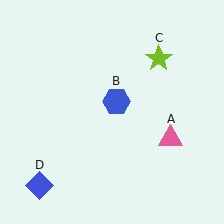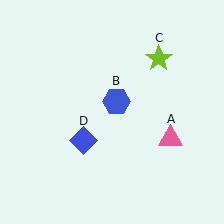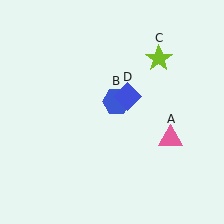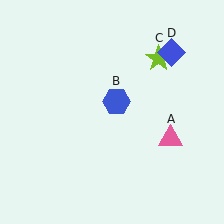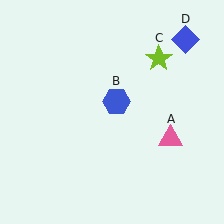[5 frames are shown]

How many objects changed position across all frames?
1 object changed position: blue diamond (object D).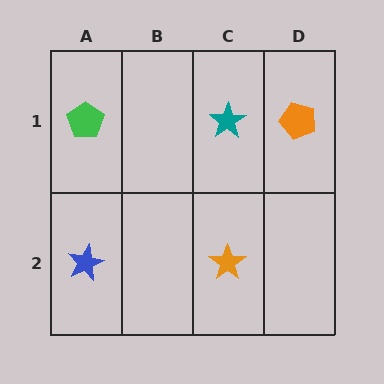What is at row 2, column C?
An orange star.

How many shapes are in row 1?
3 shapes.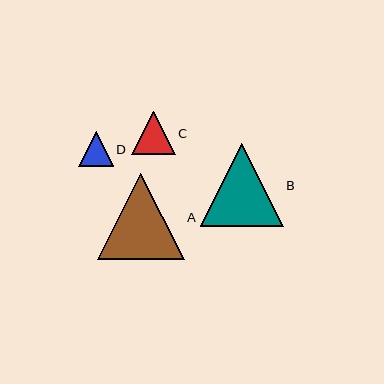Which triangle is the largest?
Triangle A is the largest with a size of approximately 87 pixels.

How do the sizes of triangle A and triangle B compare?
Triangle A and triangle B are approximately the same size.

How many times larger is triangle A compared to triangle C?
Triangle A is approximately 2.0 times the size of triangle C.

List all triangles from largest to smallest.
From largest to smallest: A, B, C, D.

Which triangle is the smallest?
Triangle D is the smallest with a size of approximately 34 pixels.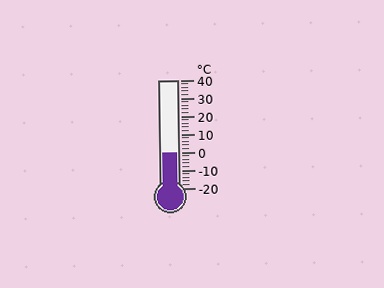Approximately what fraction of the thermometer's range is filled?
The thermometer is filled to approximately 35% of its range.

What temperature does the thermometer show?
The thermometer shows approximately 0°C.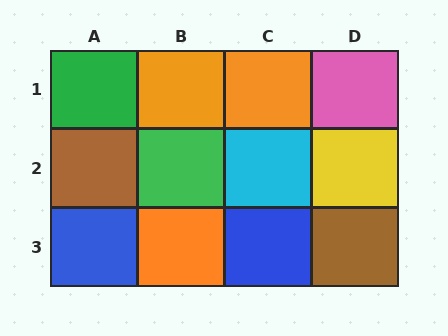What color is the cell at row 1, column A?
Green.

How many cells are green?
2 cells are green.